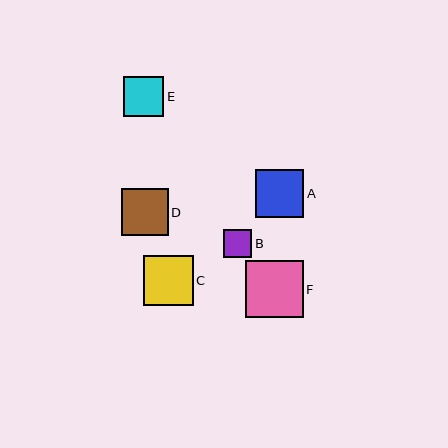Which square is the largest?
Square F is the largest with a size of approximately 58 pixels.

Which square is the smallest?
Square B is the smallest with a size of approximately 29 pixels.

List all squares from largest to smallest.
From largest to smallest: F, C, A, D, E, B.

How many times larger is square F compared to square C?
Square F is approximately 1.2 times the size of square C.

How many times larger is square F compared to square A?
Square F is approximately 1.2 times the size of square A.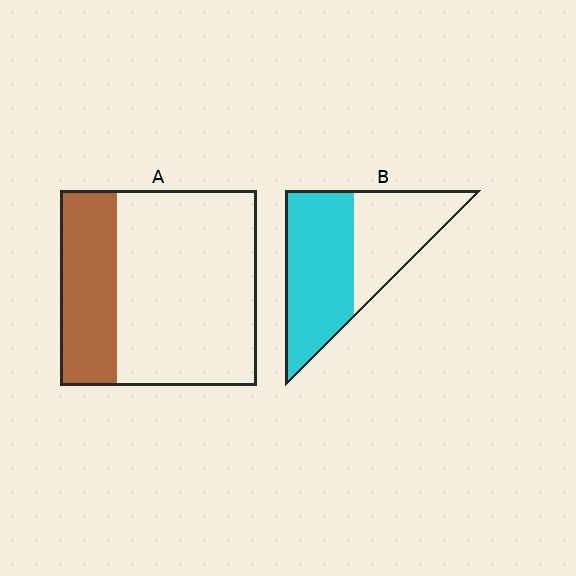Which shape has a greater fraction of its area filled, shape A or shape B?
Shape B.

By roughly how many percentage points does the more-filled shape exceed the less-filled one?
By roughly 30 percentage points (B over A).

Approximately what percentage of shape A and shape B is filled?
A is approximately 30% and B is approximately 60%.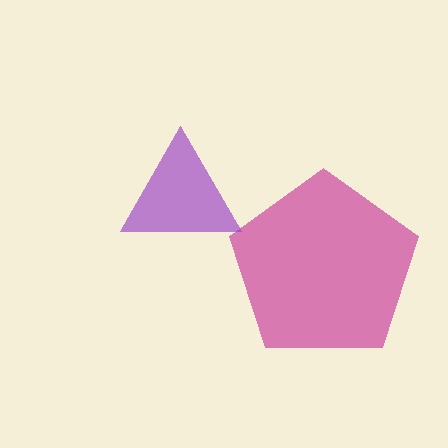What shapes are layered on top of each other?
The layered shapes are: a magenta pentagon, a purple triangle.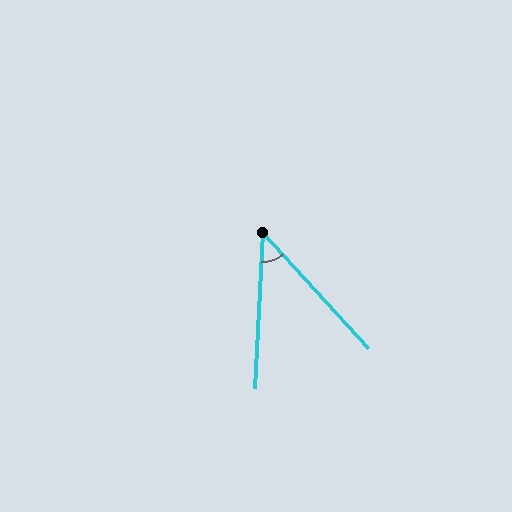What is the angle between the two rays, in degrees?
Approximately 45 degrees.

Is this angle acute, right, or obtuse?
It is acute.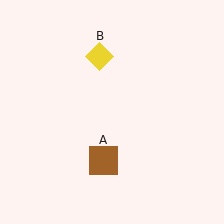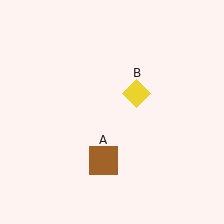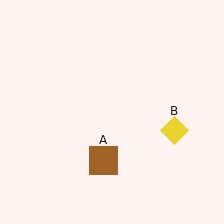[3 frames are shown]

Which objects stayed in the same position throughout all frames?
Brown square (object A) remained stationary.